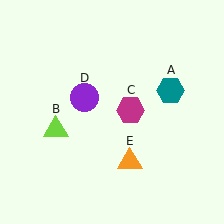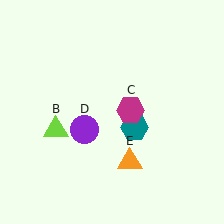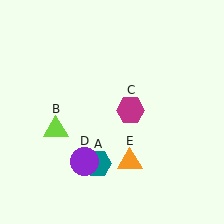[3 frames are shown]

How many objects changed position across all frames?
2 objects changed position: teal hexagon (object A), purple circle (object D).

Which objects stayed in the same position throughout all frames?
Lime triangle (object B) and magenta hexagon (object C) and orange triangle (object E) remained stationary.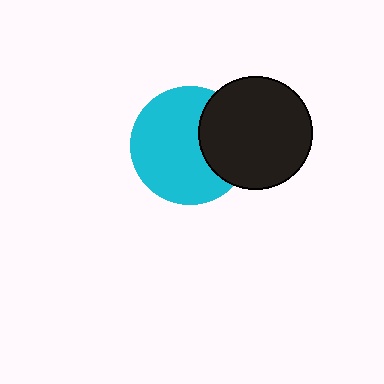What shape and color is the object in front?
The object in front is a black circle.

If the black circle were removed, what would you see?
You would see the complete cyan circle.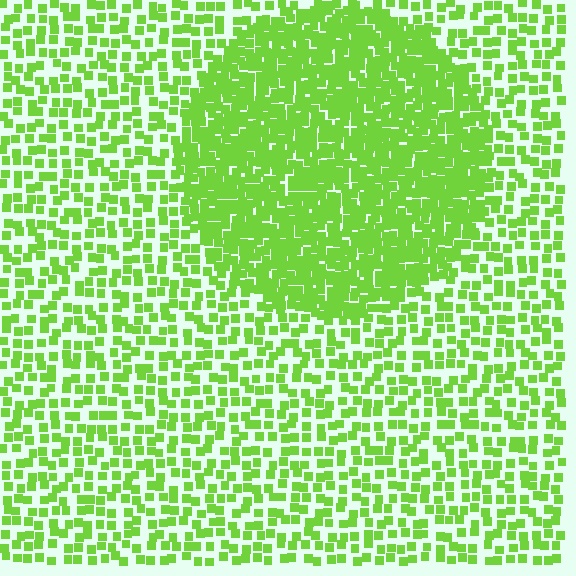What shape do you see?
I see a circle.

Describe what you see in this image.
The image contains small lime elements arranged at two different densities. A circle-shaped region is visible where the elements are more densely packed than the surrounding area.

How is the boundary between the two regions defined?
The boundary is defined by a change in element density (approximately 2.3x ratio). All elements are the same color, size, and shape.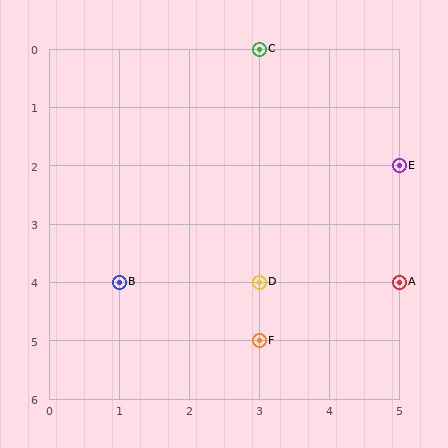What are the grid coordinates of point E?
Point E is at grid coordinates (5, 2).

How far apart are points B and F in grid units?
Points B and F are 2 columns and 1 row apart (about 2.2 grid units diagonally).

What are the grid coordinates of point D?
Point D is at grid coordinates (3, 4).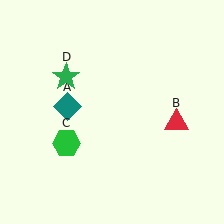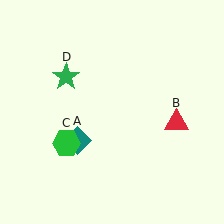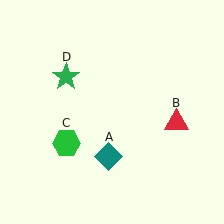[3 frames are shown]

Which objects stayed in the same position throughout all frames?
Red triangle (object B) and green hexagon (object C) and green star (object D) remained stationary.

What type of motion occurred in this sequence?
The teal diamond (object A) rotated counterclockwise around the center of the scene.